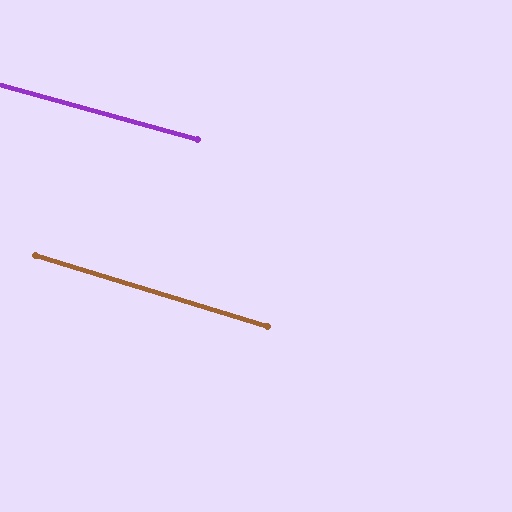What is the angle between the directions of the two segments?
Approximately 2 degrees.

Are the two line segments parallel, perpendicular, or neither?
Parallel — their directions differ by only 1.6°.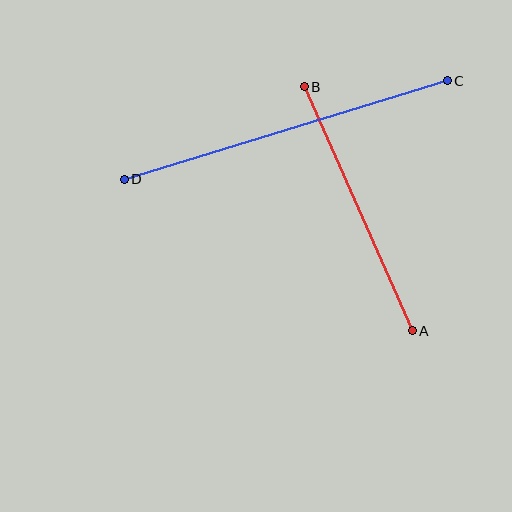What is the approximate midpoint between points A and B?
The midpoint is at approximately (358, 209) pixels.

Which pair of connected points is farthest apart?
Points C and D are farthest apart.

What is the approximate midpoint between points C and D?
The midpoint is at approximately (286, 130) pixels.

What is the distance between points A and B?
The distance is approximately 267 pixels.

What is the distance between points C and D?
The distance is approximately 337 pixels.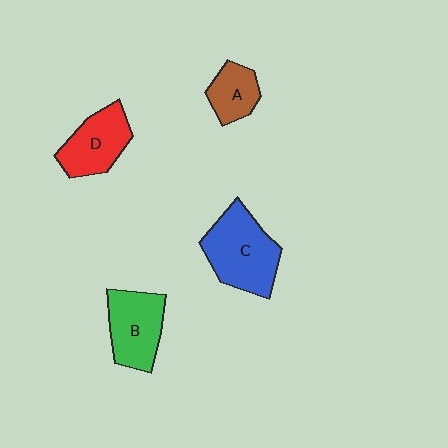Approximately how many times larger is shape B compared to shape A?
Approximately 1.6 times.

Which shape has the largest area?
Shape C (blue).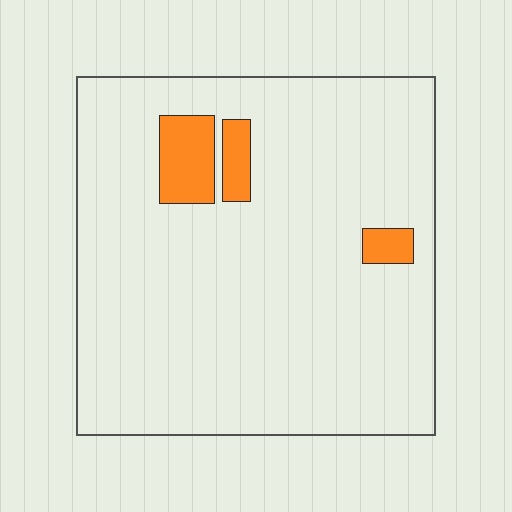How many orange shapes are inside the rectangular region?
3.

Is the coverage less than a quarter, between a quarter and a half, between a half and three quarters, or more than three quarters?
Less than a quarter.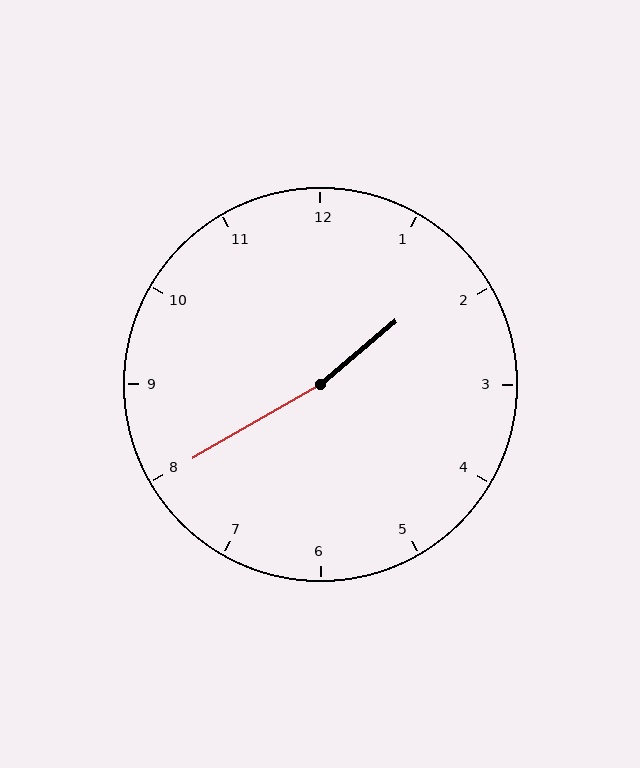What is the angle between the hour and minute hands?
Approximately 170 degrees.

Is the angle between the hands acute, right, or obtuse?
It is obtuse.